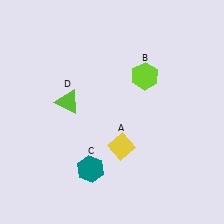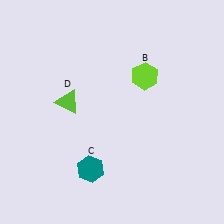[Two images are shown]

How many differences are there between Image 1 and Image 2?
There is 1 difference between the two images.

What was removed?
The yellow diamond (A) was removed in Image 2.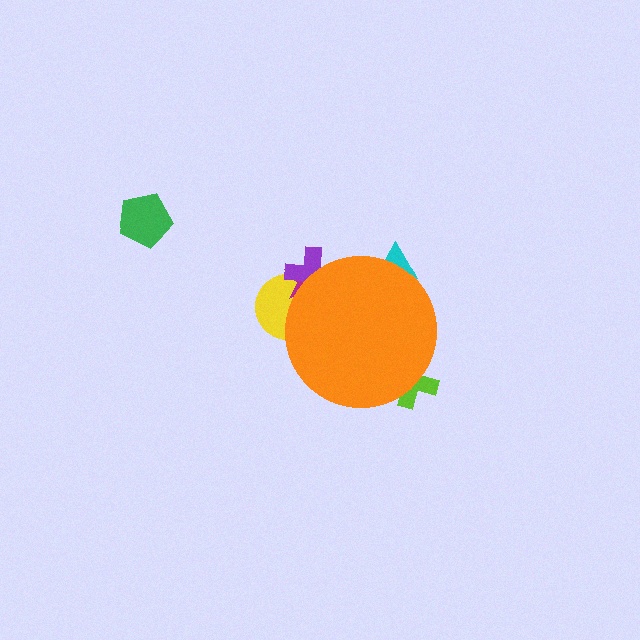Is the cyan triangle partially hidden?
Yes, the cyan triangle is partially hidden behind the orange circle.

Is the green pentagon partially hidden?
No, the green pentagon is fully visible.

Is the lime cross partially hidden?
Yes, the lime cross is partially hidden behind the orange circle.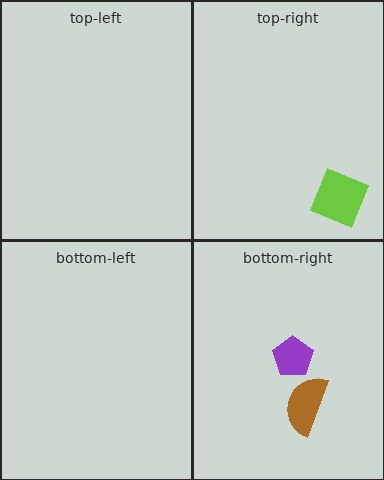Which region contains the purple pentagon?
The bottom-right region.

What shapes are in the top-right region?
The lime diamond.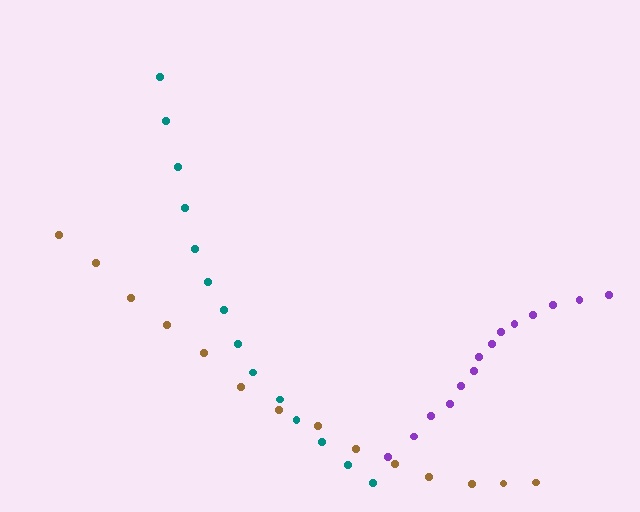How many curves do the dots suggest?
There are 3 distinct paths.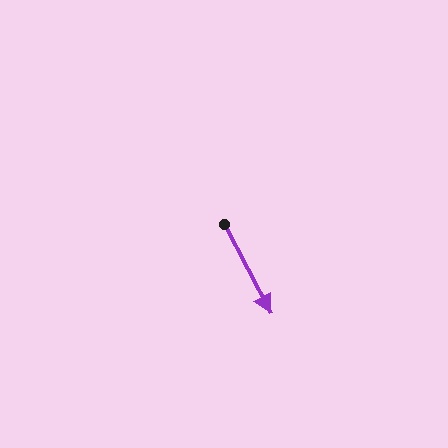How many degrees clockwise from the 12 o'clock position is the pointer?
Approximately 152 degrees.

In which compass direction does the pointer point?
Southeast.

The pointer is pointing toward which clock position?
Roughly 5 o'clock.